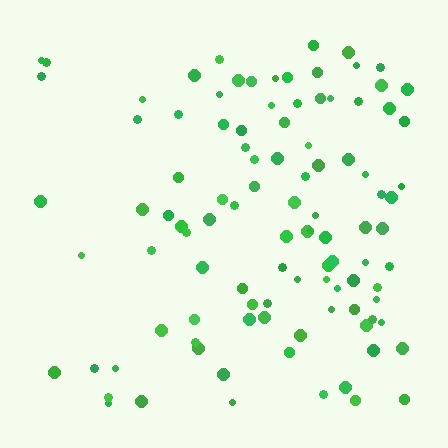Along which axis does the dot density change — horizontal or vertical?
Horizontal.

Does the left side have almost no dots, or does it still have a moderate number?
Still a moderate number, just noticeably fewer than the right.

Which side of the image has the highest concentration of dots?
The right.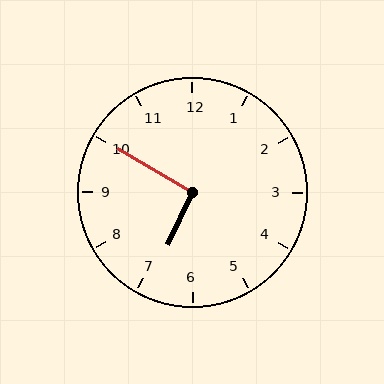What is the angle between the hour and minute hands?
Approximately 95 degrees.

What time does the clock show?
6:50.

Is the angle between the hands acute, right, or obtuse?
It is right.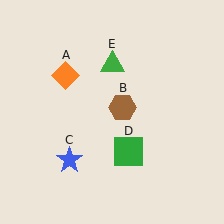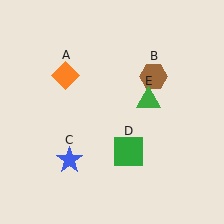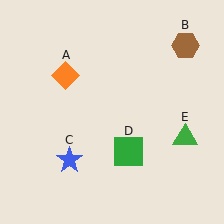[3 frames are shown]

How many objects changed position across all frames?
2 objects changed position: brown hexagon (object B), green triangle (object E).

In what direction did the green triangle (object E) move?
The green triangle (object E) moved down and to the right.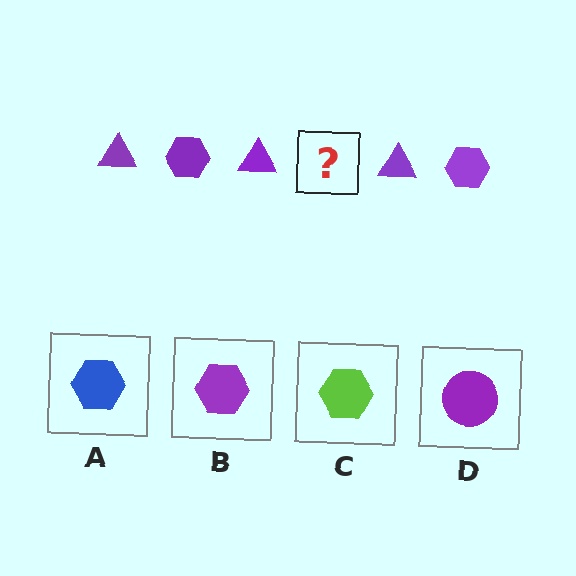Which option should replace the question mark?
Option B.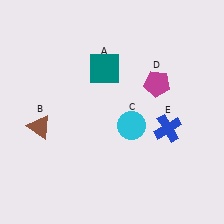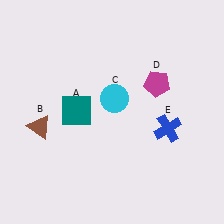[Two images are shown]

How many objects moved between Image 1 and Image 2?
2 objects moved between the two images.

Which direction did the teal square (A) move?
The teal square (A) moved down.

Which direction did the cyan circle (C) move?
The cyan circle (C) moved up.